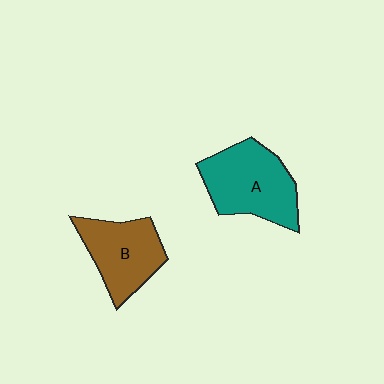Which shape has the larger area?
Shape A (teal).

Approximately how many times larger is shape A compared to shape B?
Approximately 1.2 times.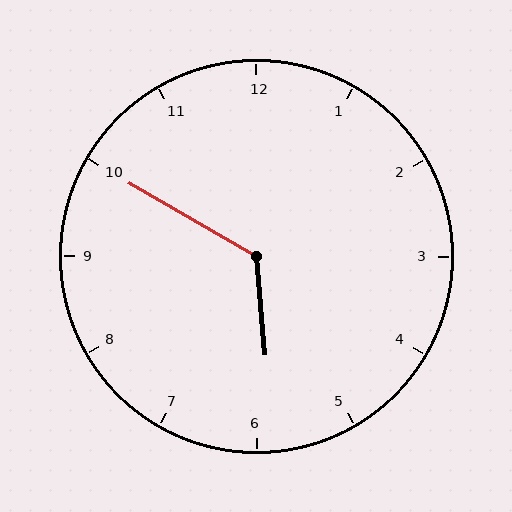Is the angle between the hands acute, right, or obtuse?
It is obtuse.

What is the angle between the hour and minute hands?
Approximately 125 degrees.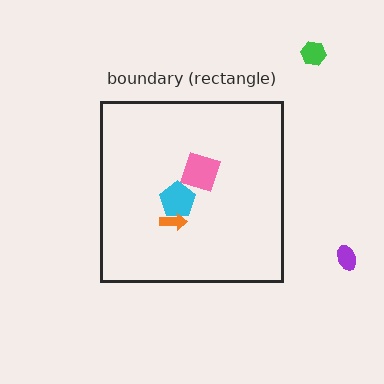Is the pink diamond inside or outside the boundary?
Inside.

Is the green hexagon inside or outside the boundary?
Outside.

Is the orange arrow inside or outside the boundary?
Inside.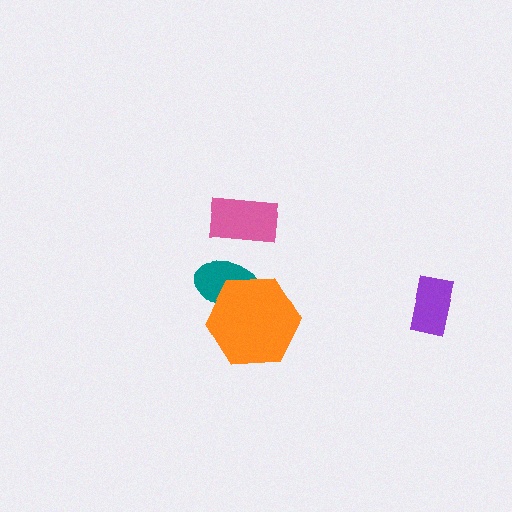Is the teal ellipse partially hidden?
Yes, it is partially covered by another shape.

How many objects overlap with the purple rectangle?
0 objects overlap with the purple rectangle.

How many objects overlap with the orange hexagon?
1 object overlaps with the orange hexagon.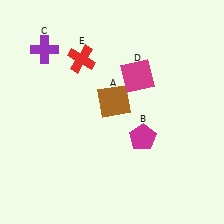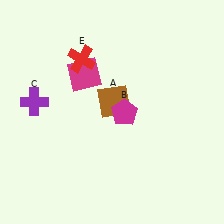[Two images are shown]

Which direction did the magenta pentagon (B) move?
The magenta pentagon (B) moved up.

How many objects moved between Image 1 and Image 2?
3 objects moved between the two images.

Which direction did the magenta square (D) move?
The magenta square (D) moved left.